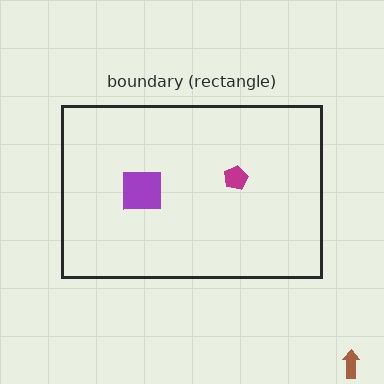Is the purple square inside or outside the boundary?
Inside.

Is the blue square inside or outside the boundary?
Inside.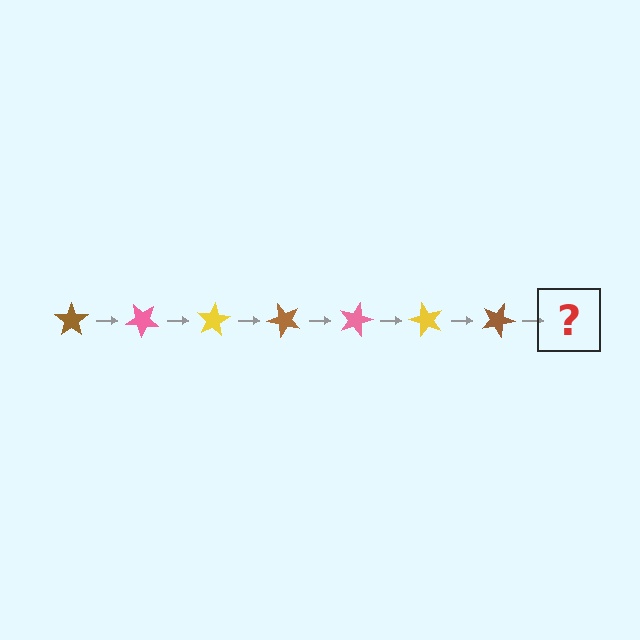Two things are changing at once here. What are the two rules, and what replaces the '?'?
The two rules are that it rotates 40 degrees each step and the color cycles through brown, pink, and yellow. The '?' should be a pink star, rotated 280 degrees from the start.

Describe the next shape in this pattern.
It should be a pink star, rotated 280 degrees from the start.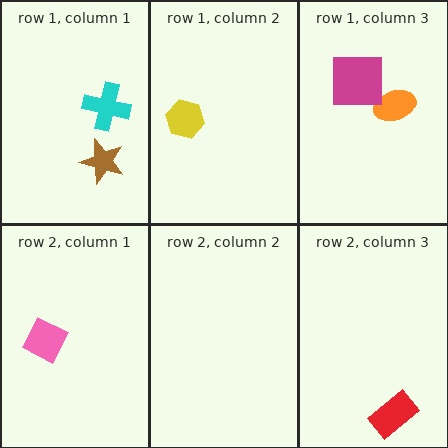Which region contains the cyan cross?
The row 1, column 1 region.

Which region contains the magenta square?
The row 1, column 3 region.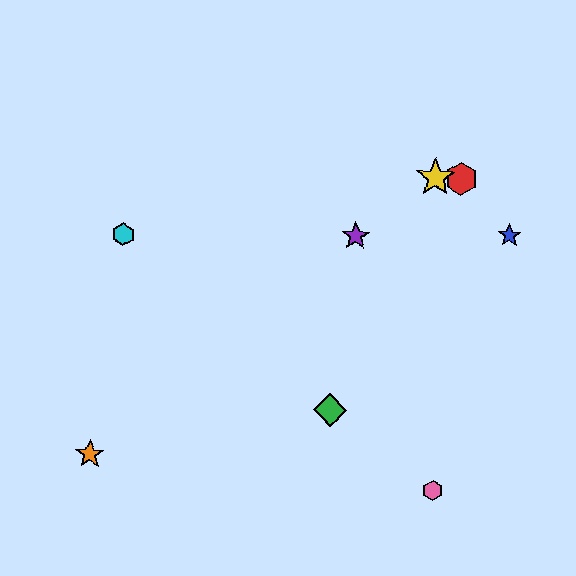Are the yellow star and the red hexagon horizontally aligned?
Yes, both are at y≈178.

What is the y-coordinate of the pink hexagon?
The pink hexagon is at y≈491.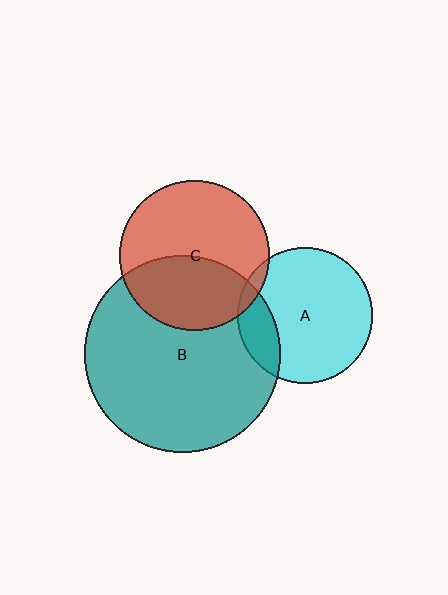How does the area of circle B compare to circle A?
Approximately 2.1 times.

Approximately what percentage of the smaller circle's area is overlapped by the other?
Approximately 20%.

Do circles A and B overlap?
Yes.